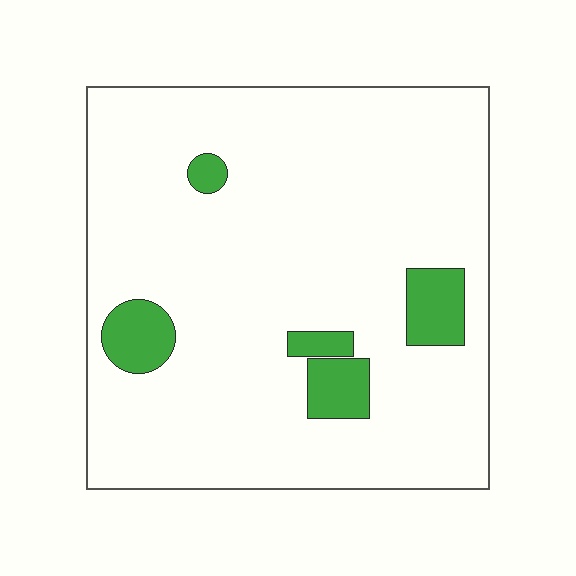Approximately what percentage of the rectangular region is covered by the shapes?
Approximately 10%.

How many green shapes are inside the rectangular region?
5.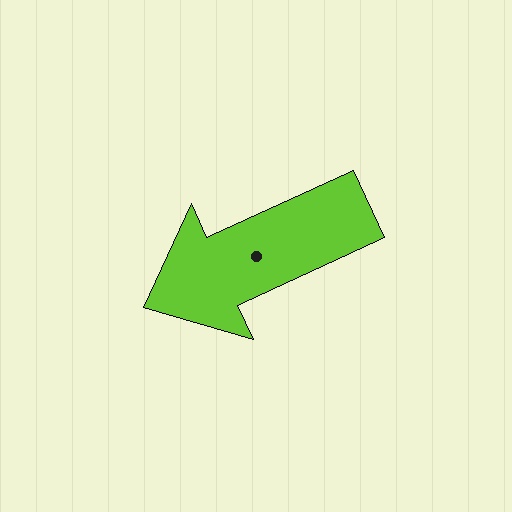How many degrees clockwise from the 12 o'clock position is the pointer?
Approximately 245 degrees.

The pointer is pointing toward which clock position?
Roughly 8 o'clock.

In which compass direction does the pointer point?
Southwest.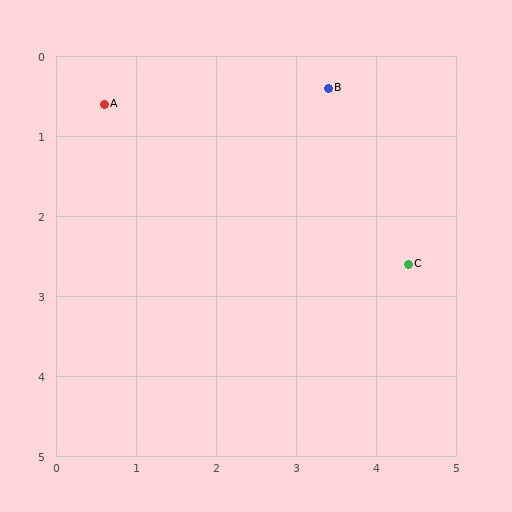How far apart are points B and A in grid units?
Points B and A are about 2.8 grid units apart.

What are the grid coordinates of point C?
Point C is at approximately (4.4, 2.6).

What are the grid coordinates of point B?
Point B is at approximately (3.4, 0.4).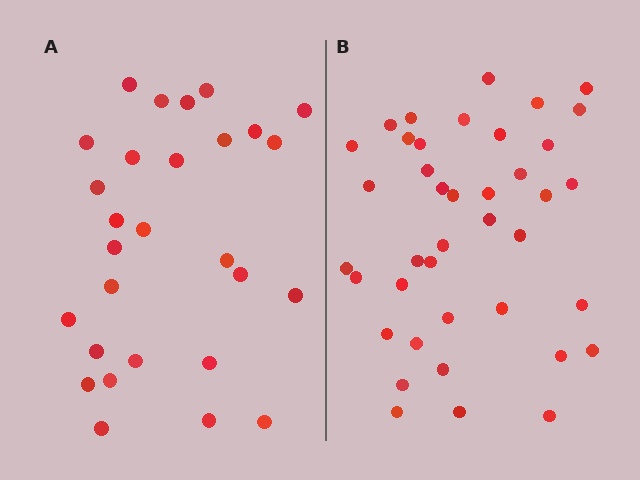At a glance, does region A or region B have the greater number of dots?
Region B (the right region) has more dots.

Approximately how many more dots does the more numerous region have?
Region B has roughly 12 or so more dots than region A.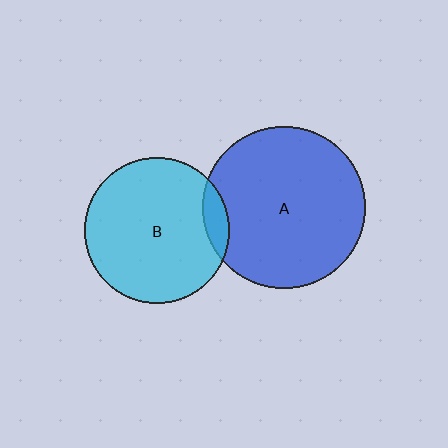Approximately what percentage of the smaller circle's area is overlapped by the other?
Approximately 10%.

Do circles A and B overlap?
Yes.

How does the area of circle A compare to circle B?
Approximately 1.2 times.